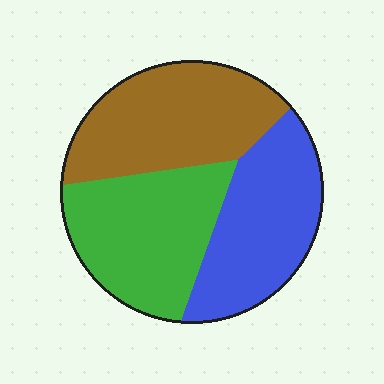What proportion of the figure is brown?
Brown covers 34% of the figure.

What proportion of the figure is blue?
Blue takes up about one third (1/3) of the figure.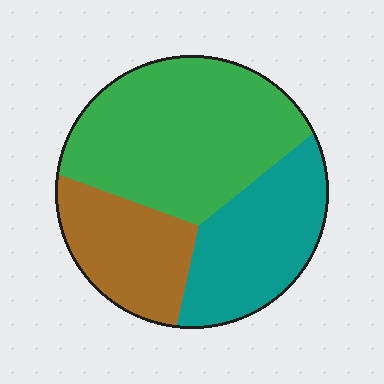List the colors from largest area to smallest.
From largest to smallest: green, teal, brown.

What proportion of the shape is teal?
Teal takes up about one quarter (1/4) of the shape.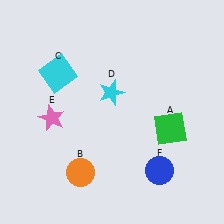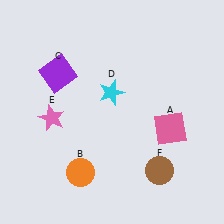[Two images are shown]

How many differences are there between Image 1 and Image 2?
There are 3 differences between the two images.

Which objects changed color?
A changed from green to pink. C changed from cyan to purple. F changed from blue to brown.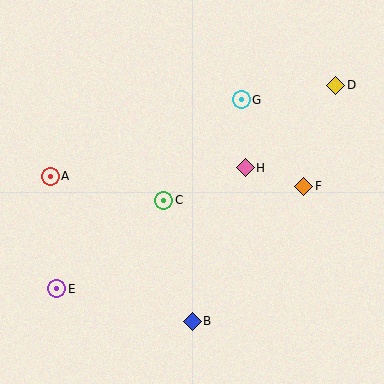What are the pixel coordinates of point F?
Point F is at (304, 186).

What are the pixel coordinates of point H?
Point H is at (245, 168).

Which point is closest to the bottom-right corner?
Point B is closest to the bottom-right corner.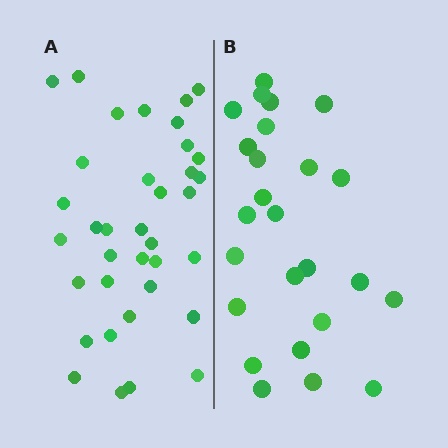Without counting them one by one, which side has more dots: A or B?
Region A (the left region) has more dots.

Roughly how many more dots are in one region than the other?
Region A has roughly 12 or so more dots than region B.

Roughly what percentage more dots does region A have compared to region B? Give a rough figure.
About 45% more.